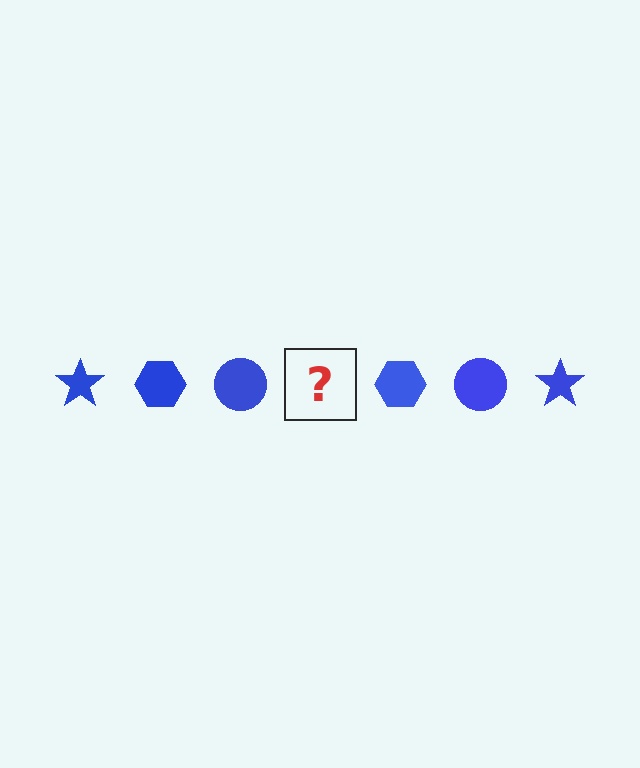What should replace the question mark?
The question mark should be replaced with a blue star.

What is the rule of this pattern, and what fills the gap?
The rule is that the pattern cycles through star, hexagon, circle shapes in blue. The gap should be filled with a blue star.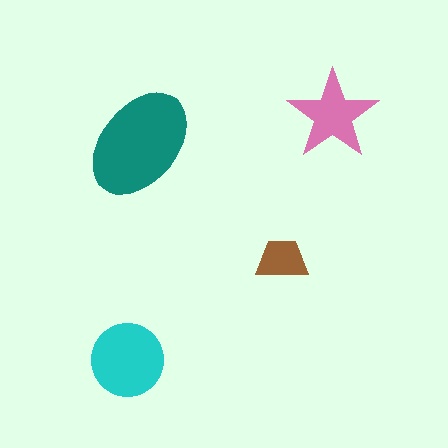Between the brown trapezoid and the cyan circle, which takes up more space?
The cyan circle.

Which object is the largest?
The teal ellipse.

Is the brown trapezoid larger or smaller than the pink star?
Smaller.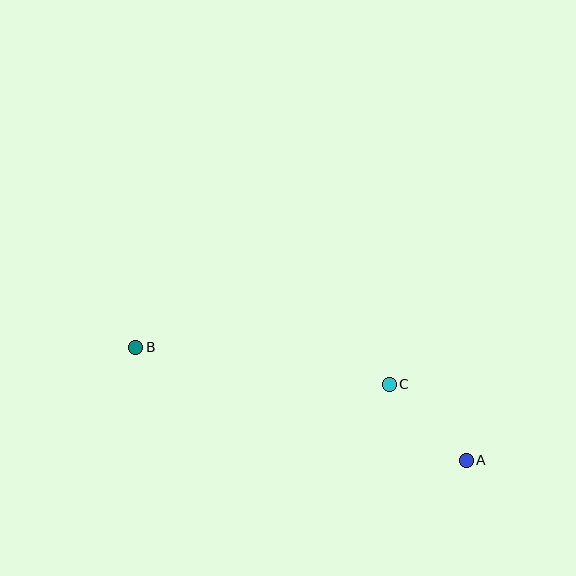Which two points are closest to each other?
Points A and C are closest to each other.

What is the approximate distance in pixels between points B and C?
The distance between B and C is approximately 256 pixels.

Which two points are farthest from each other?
Points A and B are farthest from each other.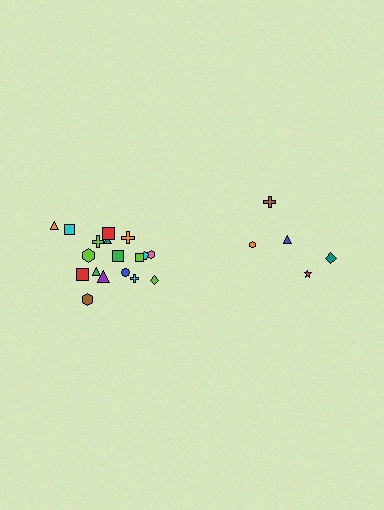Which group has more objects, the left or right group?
The left group.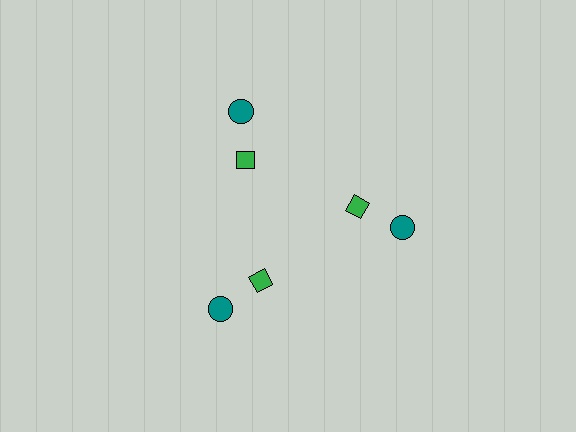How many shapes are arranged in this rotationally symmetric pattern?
There are 6 shapes, arranged in 3 groups of 2.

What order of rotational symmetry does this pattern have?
This pattern has 3-fold rotational symmetry.